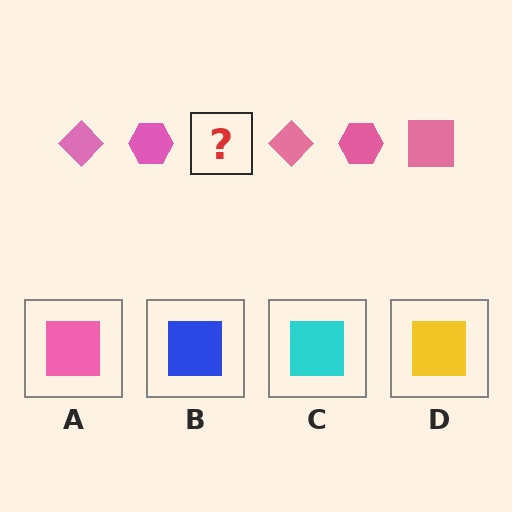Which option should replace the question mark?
Option A.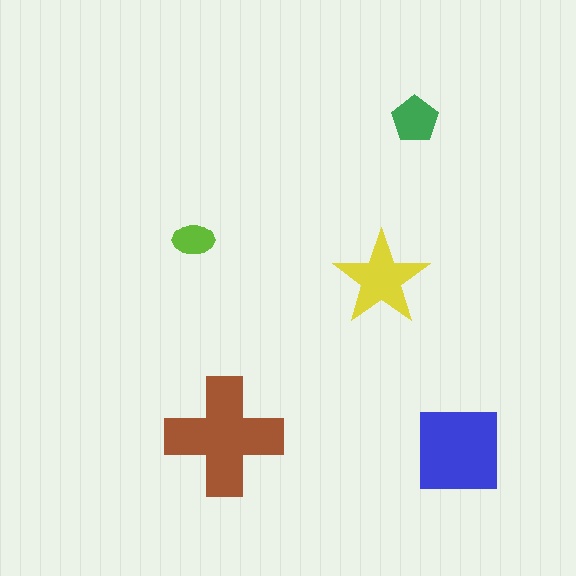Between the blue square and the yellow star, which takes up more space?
The blue square.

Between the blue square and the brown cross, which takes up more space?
The brown cross.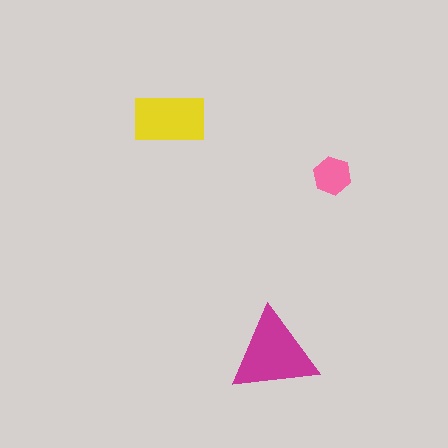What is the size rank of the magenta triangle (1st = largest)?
1st.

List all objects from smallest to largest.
The pink hexagon, the yellow rectangle, the magenta triangle.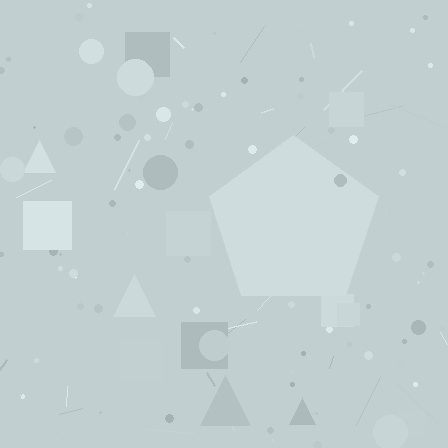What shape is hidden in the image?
A pentagon is hidden in the image.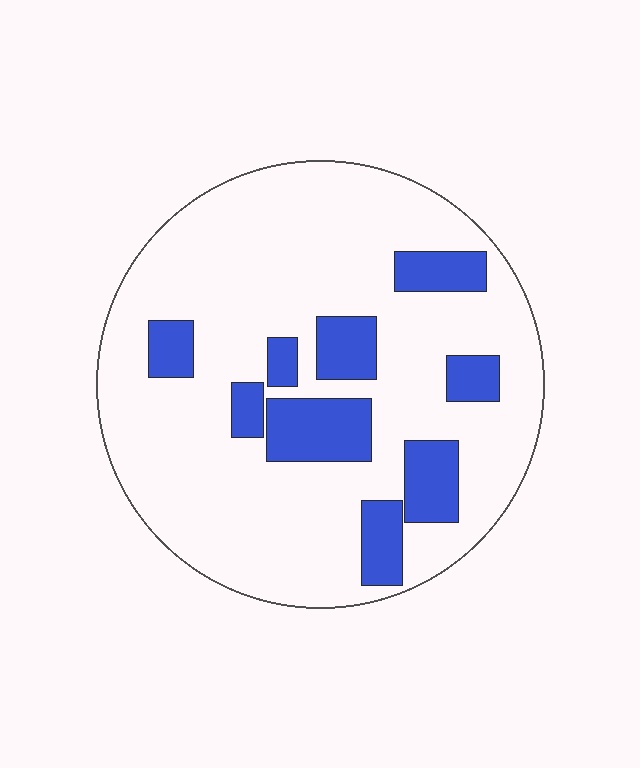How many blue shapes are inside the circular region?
9.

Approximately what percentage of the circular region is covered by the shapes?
Approximately 20%.